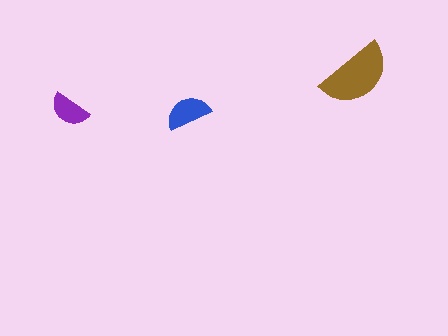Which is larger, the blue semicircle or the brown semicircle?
The brown one.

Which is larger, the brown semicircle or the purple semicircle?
The brown one.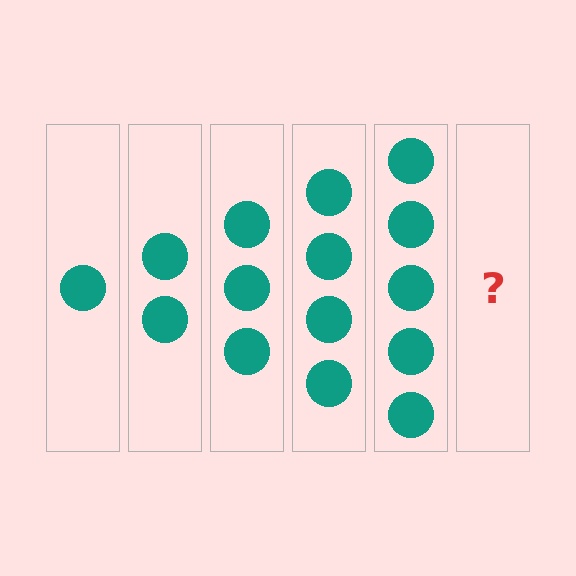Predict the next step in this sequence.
The next step is 6 circles.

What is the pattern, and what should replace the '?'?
The pattern is that each step adds one more circle. The '?' should be 6 circles.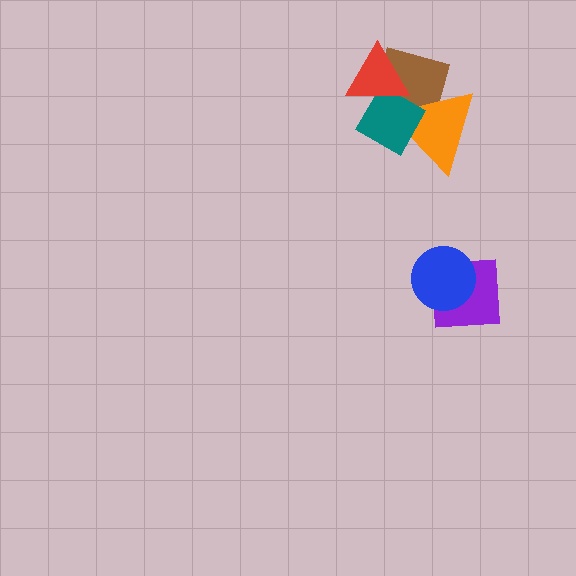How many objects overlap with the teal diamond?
3 objects overlap with the teal diamond.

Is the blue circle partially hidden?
No, no other shape covers it.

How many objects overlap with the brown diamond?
3 objects overlap with the brown diamond.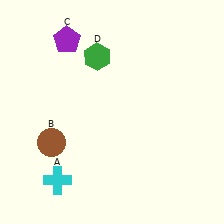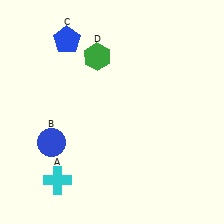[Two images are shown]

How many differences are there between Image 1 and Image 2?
There are 2 differences between the two images.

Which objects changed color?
B changed from brown to blue. C changed from purple to blue.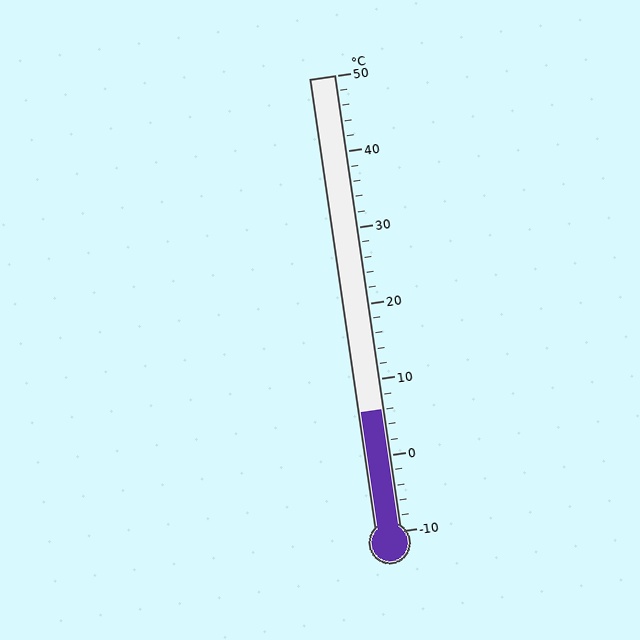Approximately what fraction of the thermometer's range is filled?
The thermometer is filled to approximately 25% of its range.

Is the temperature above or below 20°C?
The temperature is below 20°C.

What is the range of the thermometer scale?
The thermometer scale ranges from -10°C to 50°C.